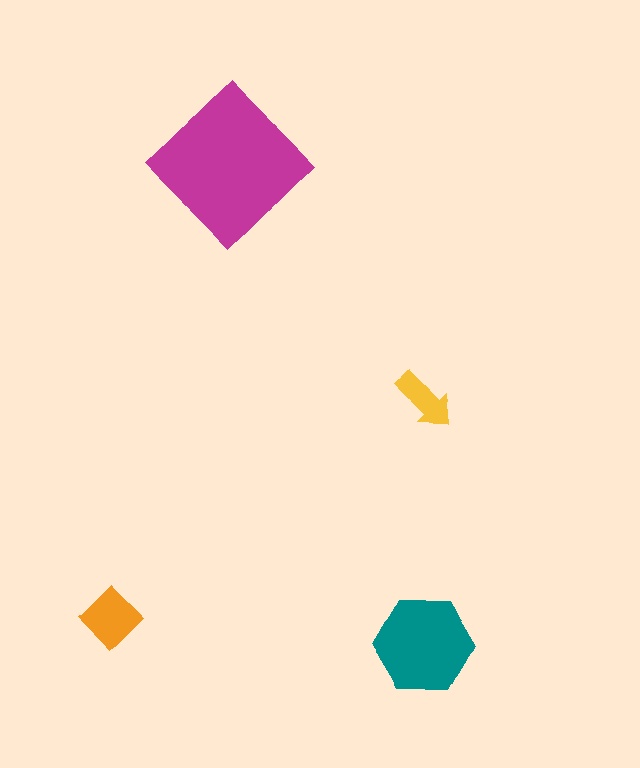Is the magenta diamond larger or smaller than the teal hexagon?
Larger.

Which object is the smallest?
The yellow arrow.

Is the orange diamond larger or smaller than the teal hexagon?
Smaller.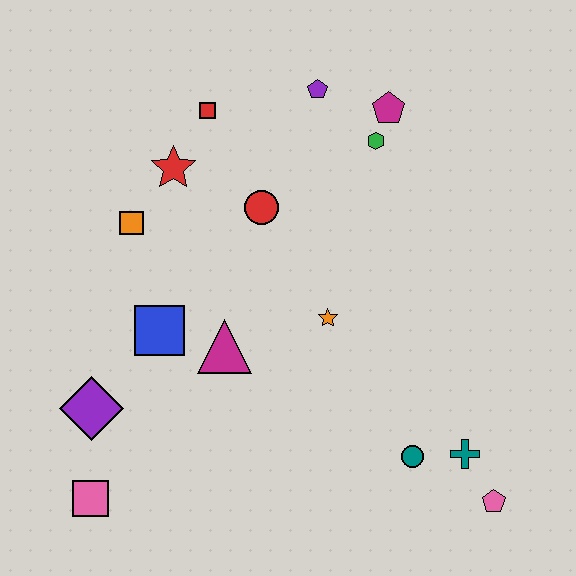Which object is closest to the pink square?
The purple diamond is closest to the pink square.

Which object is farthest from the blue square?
The pink pentagon is farthest from the blue square.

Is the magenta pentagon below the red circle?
No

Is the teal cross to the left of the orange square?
No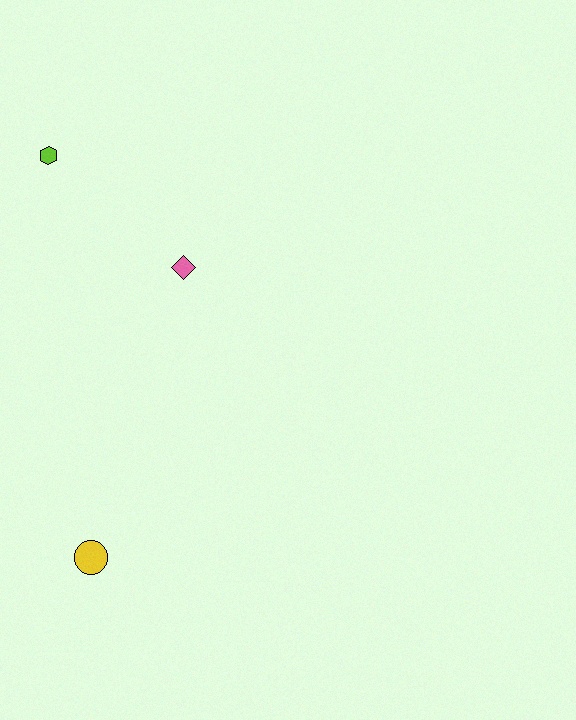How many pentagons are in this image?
There are no pentagons.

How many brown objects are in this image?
There are no brown objects.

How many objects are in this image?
There are 3 objects.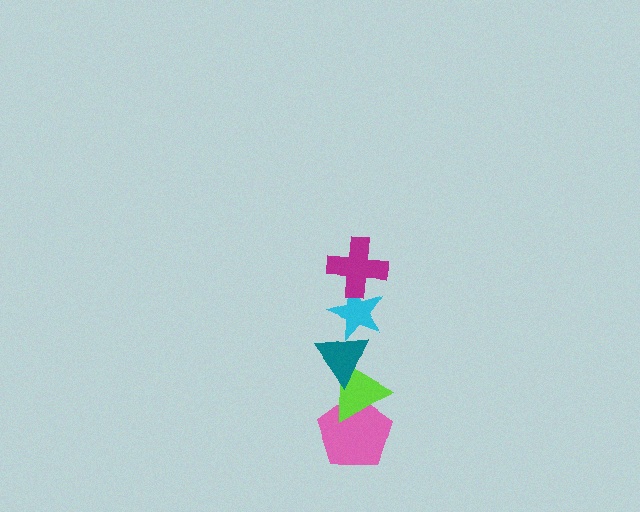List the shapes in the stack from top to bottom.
From top to bottom: the magenta cross, the cyan star, the teal triangle, the lime triangle, the pink pentagon.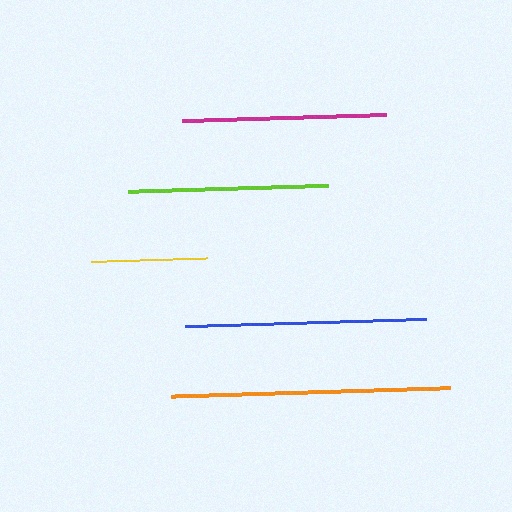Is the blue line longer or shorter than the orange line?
The orange line is longer than the blue line.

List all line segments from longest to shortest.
From longest to shortest: orange, blue, magenta, lime, yellow.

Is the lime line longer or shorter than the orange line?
The orange line is longer than the lime line.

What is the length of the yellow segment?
The yellow segment is approximately 116 pixels long.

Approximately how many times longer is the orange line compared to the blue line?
The orange line is approximately 1.2 times the length of the blue line.